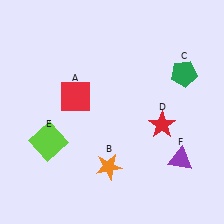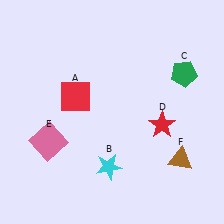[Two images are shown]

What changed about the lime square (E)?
In Image 1, E is lime. In Image 2, it changed to pink.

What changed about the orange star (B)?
In Image 1, B is orange. In Image 2, it changed to cyan.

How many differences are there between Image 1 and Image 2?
There are 3 differences between the two images.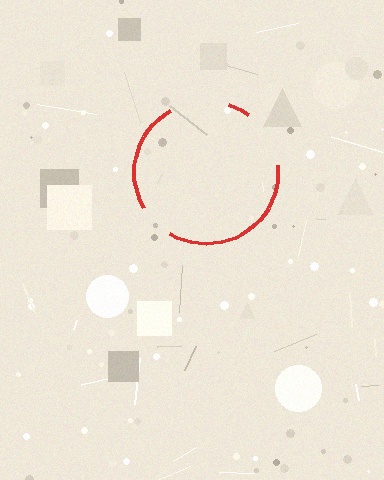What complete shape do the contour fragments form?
The contour fragments form a circle.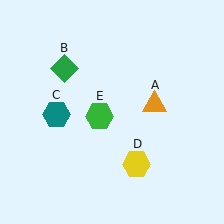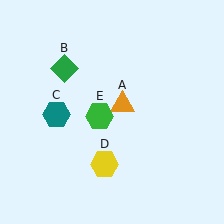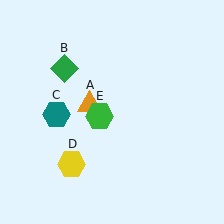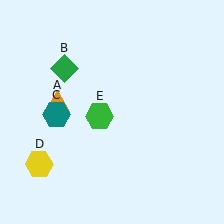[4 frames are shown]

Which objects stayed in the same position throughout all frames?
Green diamond (object B) and teal hexagon (object C) and green hexagon (object E) remained stationary.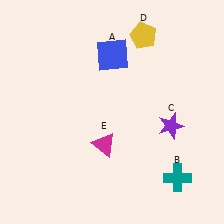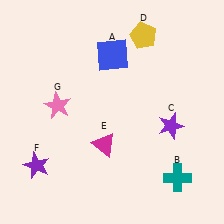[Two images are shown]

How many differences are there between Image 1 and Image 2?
There are 2 differences between the two images.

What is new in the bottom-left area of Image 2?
A purple star (F) was added in the bottom-left area of Image 2.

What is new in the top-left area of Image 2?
A pink star (G) was added in the top-left area of Image 2.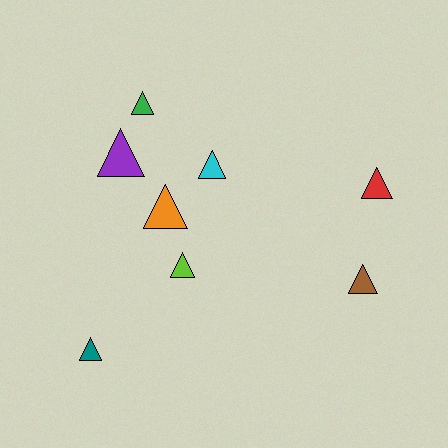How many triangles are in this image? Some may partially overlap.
There are 8 triangles.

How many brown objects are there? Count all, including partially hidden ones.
There is 1 brown object.